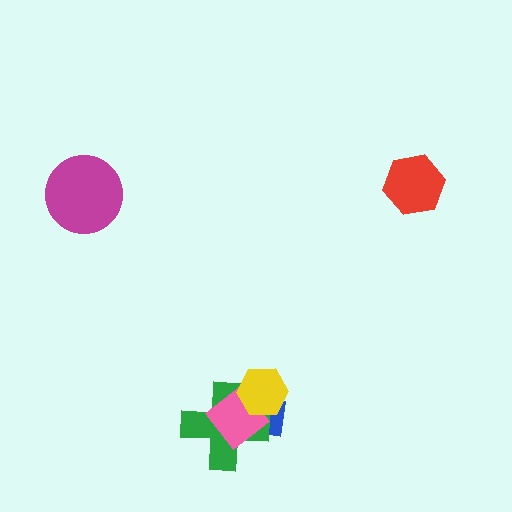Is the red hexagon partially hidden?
No, no other shape covers it.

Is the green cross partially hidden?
Yes, it is partially covered by another shape.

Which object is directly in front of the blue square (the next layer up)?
The green cross is directly in front of the blue square.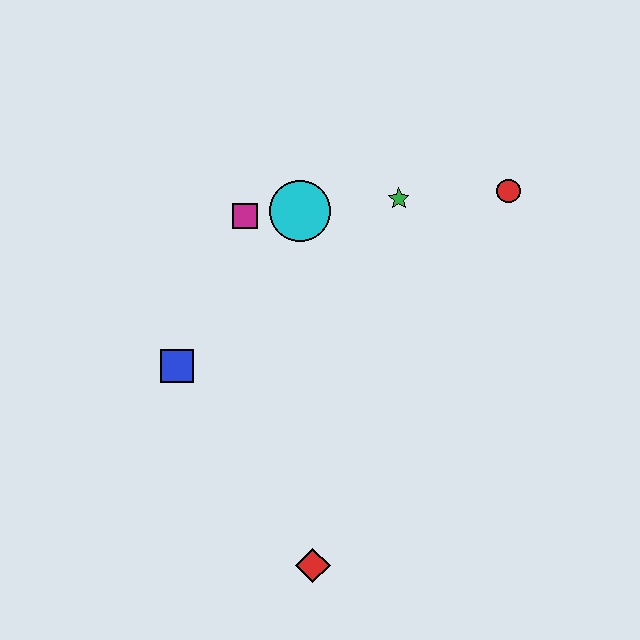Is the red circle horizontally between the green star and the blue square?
No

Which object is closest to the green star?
The cyan circle is closest to the green star.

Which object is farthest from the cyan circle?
The red diamond is farthest from the cyan circle.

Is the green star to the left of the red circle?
Yes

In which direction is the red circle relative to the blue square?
The red circle is to the right of the blue square.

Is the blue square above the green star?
No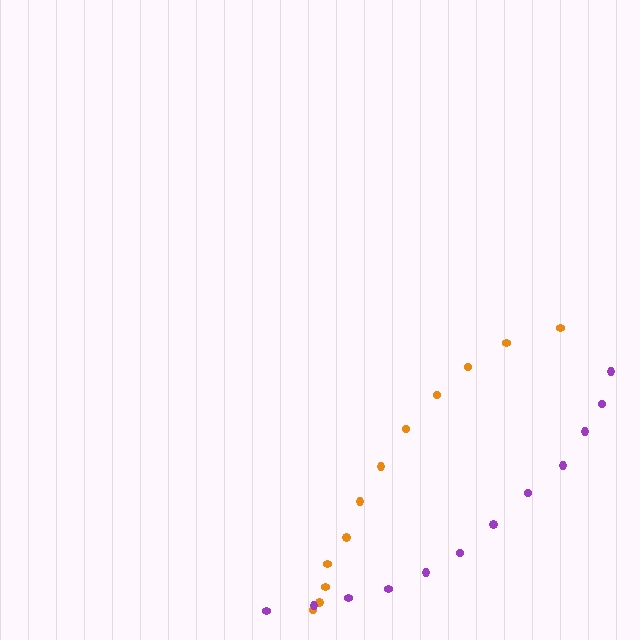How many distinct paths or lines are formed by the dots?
There are 2 distinct paths.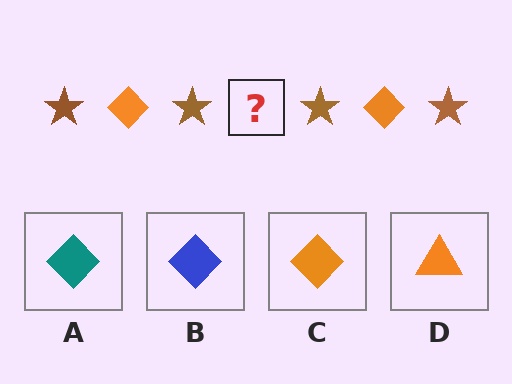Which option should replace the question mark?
Option C.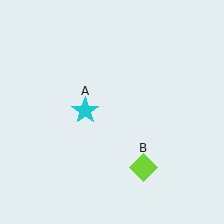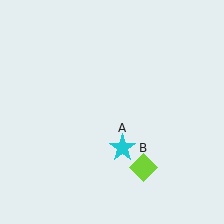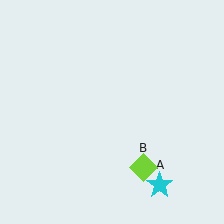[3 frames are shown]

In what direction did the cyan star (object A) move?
The cyan star (object A) moved down and to the right.